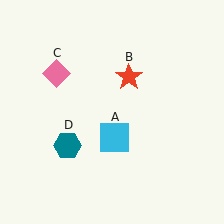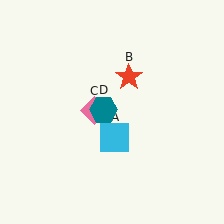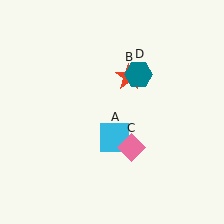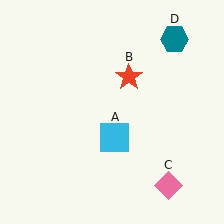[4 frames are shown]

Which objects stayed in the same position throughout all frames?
Cyan square (object A) and red star (object B) remained stationary.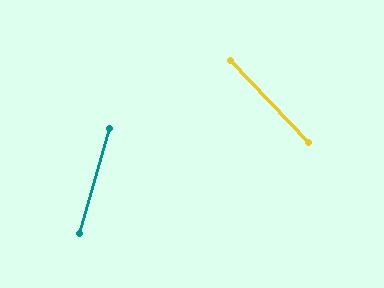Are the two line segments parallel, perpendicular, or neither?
Neither parallel nor perpendicular — they differ by about 59°.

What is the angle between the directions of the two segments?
Approximately 59 degrees.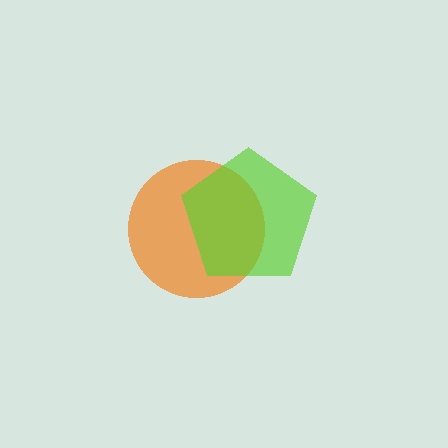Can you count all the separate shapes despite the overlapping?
Yes, there are 2 separate shapes.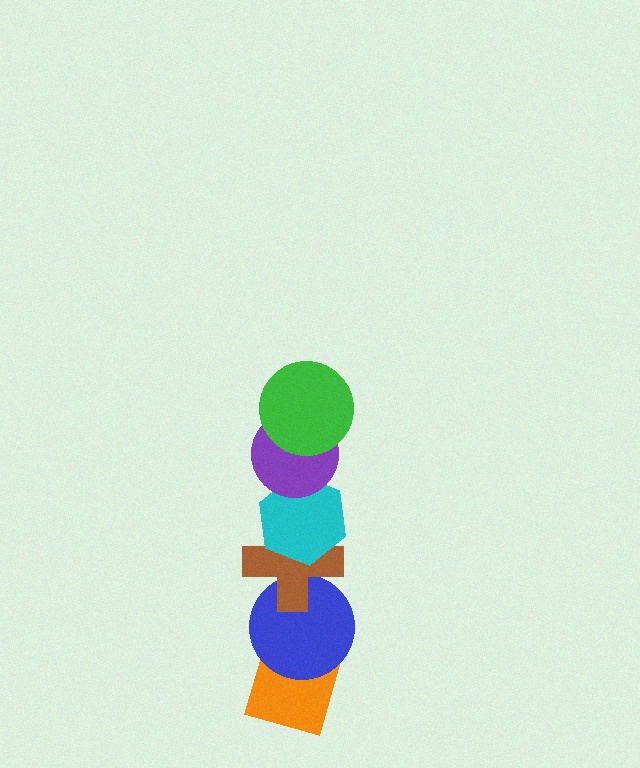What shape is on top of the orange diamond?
The blue circle is on top of the orange diamond.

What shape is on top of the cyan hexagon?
The purple circle is on top of the cyan hexagon.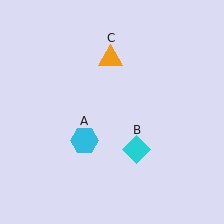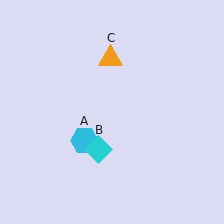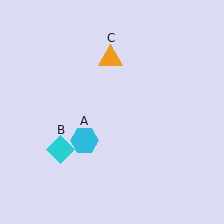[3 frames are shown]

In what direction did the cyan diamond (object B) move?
The cyan diamond (object B) moved left.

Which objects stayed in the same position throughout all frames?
Cyan hexagon (object A) and orange triangle (object C) remained stationary.